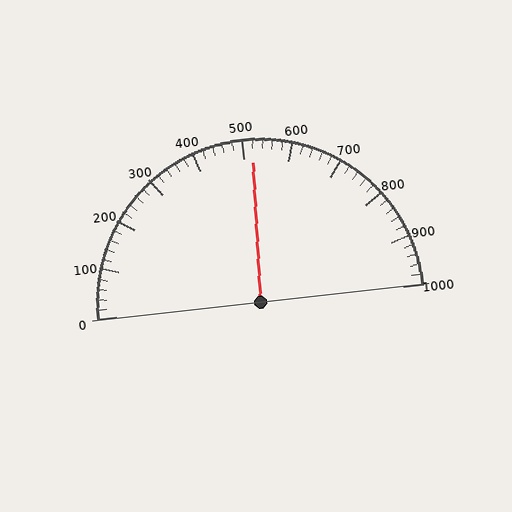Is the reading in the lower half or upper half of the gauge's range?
The reading is in the upper half of the range (0 to 1000).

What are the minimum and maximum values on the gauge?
The gauge ranges from 0 to 1000.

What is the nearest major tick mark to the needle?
The nearest major tick mark is 500.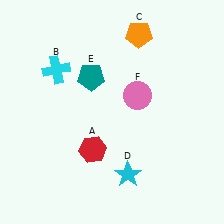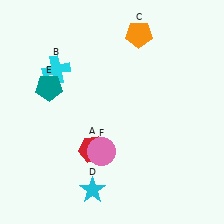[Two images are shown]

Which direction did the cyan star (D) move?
The cyan star (D) moved left.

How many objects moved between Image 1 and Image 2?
3 objects moved between the two images.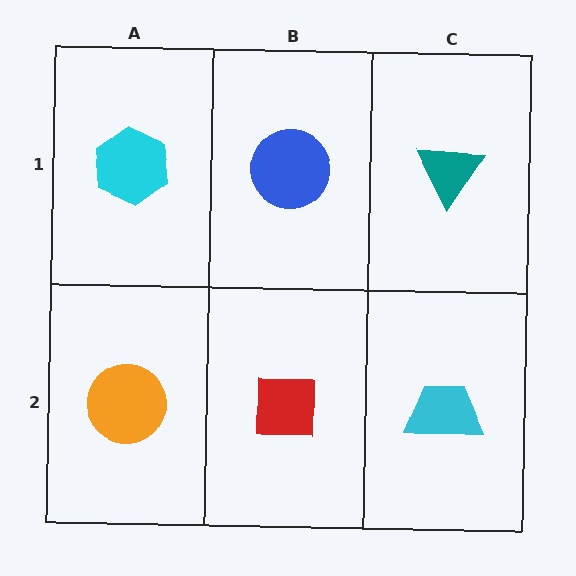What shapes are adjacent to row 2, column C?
A teal triangle (row 1, column C), a red square (row 2, column B).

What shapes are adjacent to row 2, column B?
A blue circle (row 1, column B), an orange circle (row 2, column A), a cyan trapezoid (row 2, column C).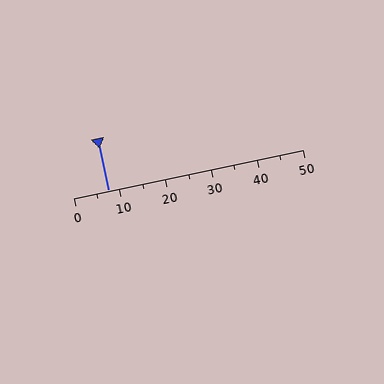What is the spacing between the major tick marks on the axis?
The major ticks are spaced 10 apart.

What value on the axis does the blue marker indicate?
The marker indicates approximately 7.5.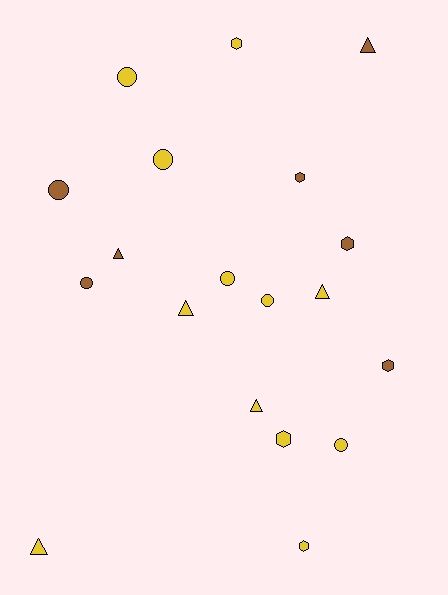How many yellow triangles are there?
There are 4 yellow triangles.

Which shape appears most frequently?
Circle, with 7 objects.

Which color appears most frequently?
Yellow, with 12 objects.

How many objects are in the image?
There are 19 objects.